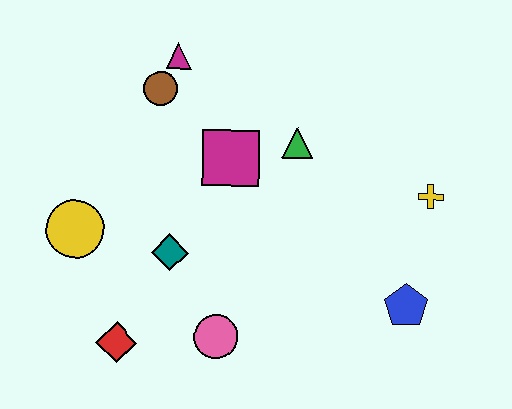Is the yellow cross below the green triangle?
Yes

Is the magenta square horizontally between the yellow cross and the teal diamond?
Yes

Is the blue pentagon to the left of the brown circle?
No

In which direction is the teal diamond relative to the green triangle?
The teal diamond is to the left of the green triangle.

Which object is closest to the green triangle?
The magenta square is closest to the green triangle.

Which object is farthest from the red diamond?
The yellow cross is farthest from the red diamond.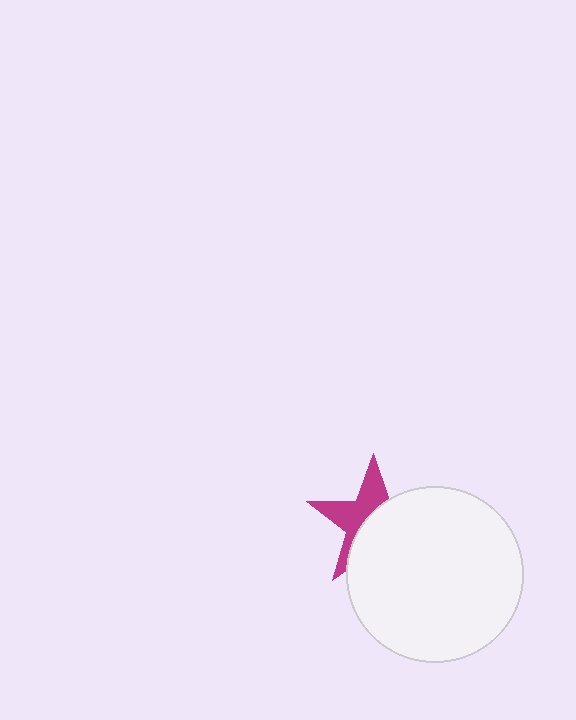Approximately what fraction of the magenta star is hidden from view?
Roughly 57% of the magenta star is hidden behind the white circle.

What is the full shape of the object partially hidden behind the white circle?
The partially hidden object is a magenta star.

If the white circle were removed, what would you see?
You would see the complete magenta star.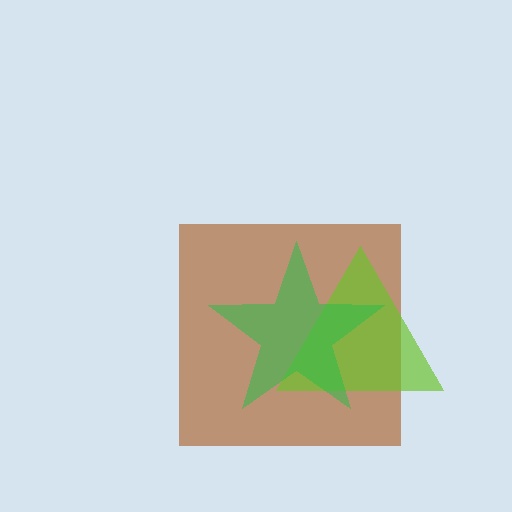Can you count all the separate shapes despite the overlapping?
Yes, there are 3 separate shapes.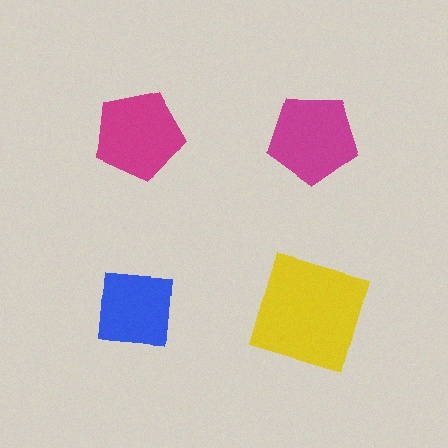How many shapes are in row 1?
2 shapes.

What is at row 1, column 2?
A magenta pentagon.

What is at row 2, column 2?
A yellow square.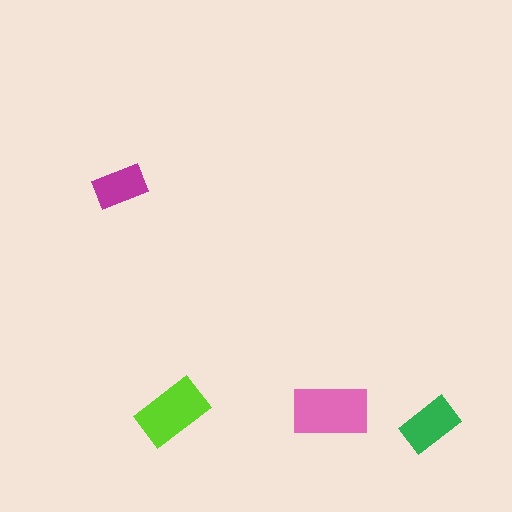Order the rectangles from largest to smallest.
the pink one, the lime one, the green one, the magenta one.